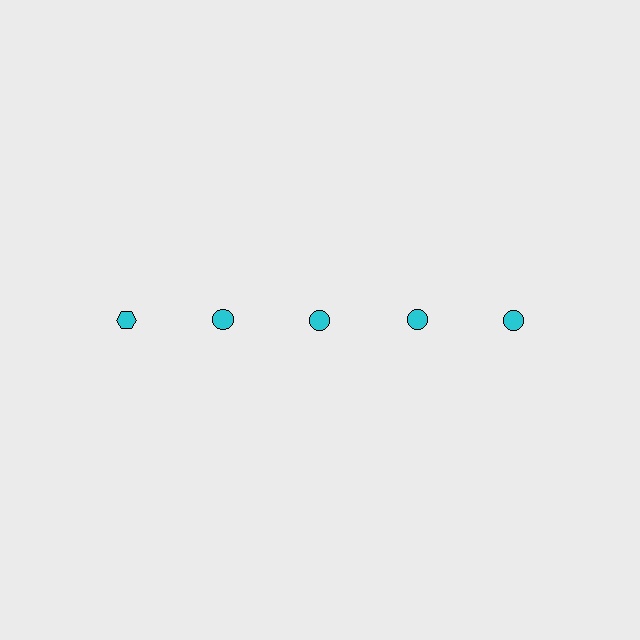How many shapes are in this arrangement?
There are 5 shapes arranged in a grid pattern.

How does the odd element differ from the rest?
It has a different shape: hexagon instead of circle.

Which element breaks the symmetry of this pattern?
The cyan hexagon in the top row, leftmost column breaks the symmetry. All other shapes are cyan circles.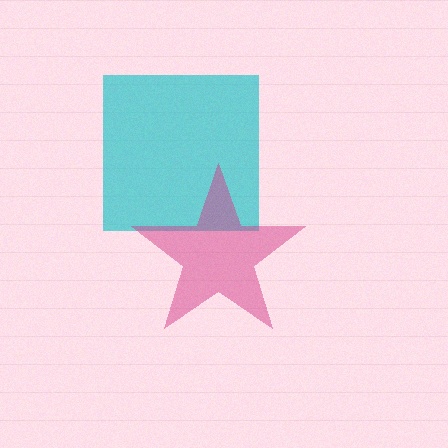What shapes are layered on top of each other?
The layered shapes are: a cyan square, a magenta star.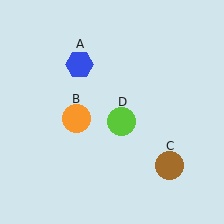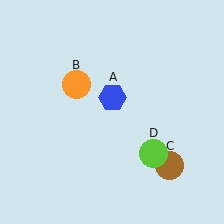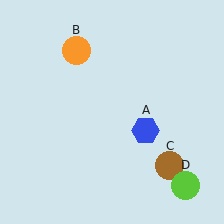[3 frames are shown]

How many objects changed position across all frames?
3 objects changed position: blue hexagon (object A), orange circle (object B), lime circle (object D).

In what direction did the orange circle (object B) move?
The orange circle (object B) moved up.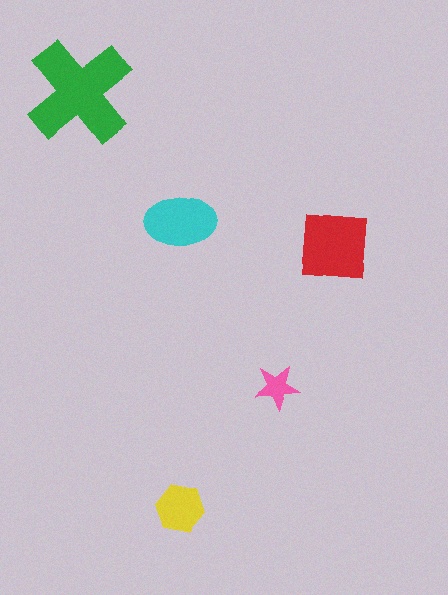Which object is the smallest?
The pink star.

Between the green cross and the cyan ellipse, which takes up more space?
The green cross.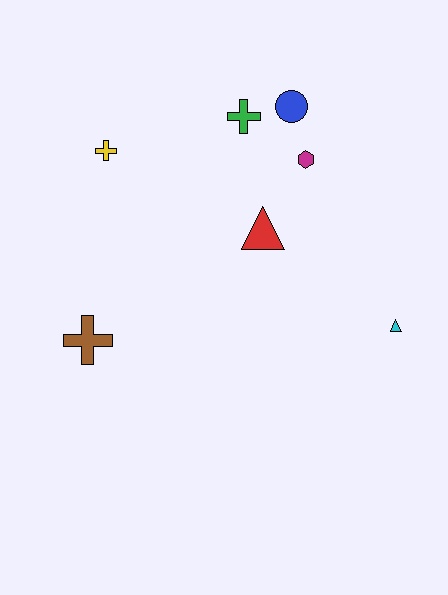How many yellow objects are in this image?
There is 1 yellow object.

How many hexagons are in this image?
There is 1 hexagon.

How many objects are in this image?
There are 7 objects.